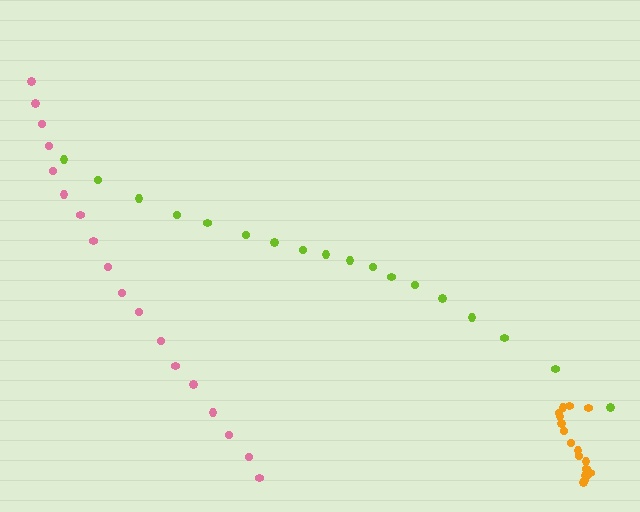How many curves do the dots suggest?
There are 3 distinct paths.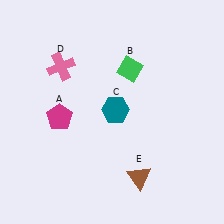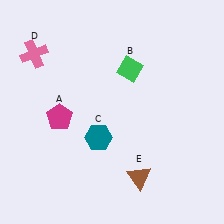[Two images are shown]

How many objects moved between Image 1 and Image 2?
2 objects moved between the two images.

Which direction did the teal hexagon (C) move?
The teal hexagon (C) moved down.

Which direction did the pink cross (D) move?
The pink cross (D) moved left.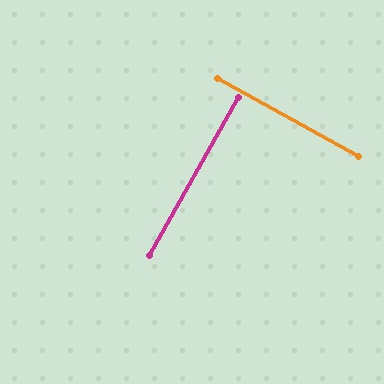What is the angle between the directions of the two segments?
Approximately 90 degrees.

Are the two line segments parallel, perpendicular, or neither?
Perpendicular — they meet at approximately 90°.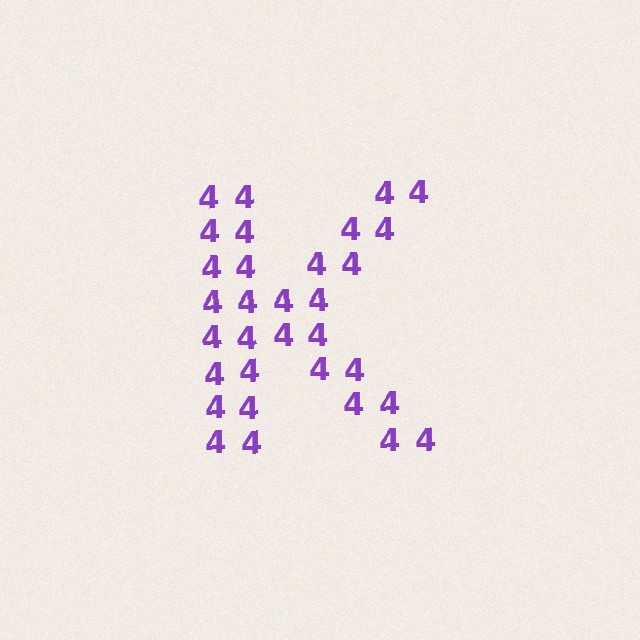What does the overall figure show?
The overall figure shows the letter K.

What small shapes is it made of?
It is made of small digit 4's.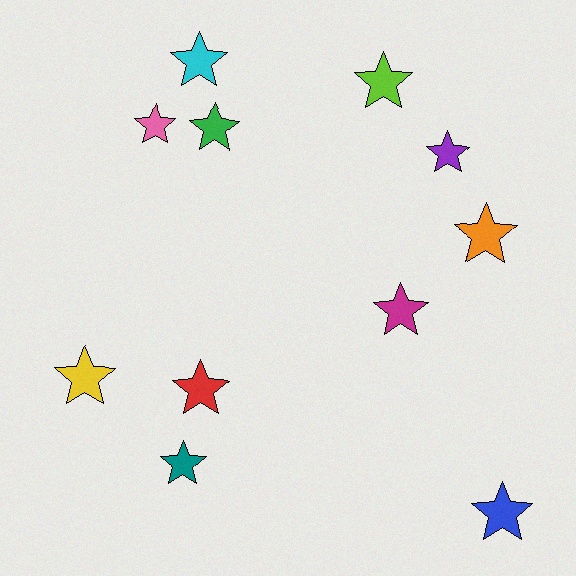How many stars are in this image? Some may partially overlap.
There are 11 stars.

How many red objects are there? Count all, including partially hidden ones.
There is 1 red object.